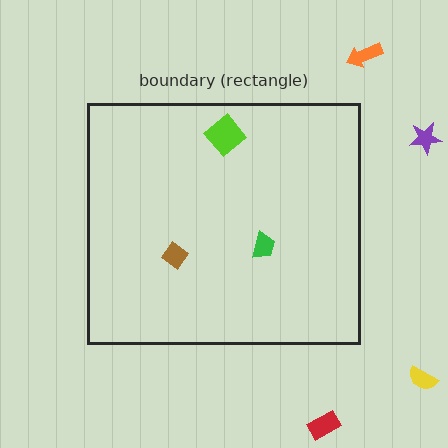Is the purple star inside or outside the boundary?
Outside.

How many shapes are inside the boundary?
3 inside, 4 outside.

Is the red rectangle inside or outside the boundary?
Outside.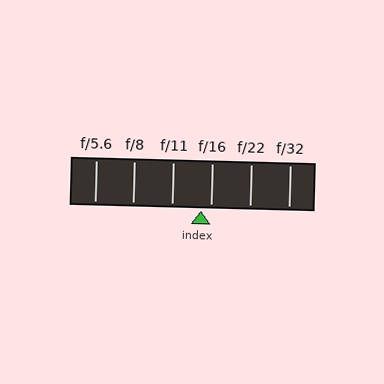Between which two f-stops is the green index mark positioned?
The index mark is between f/11 and f/16.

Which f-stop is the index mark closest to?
The index mark is closest to f/16.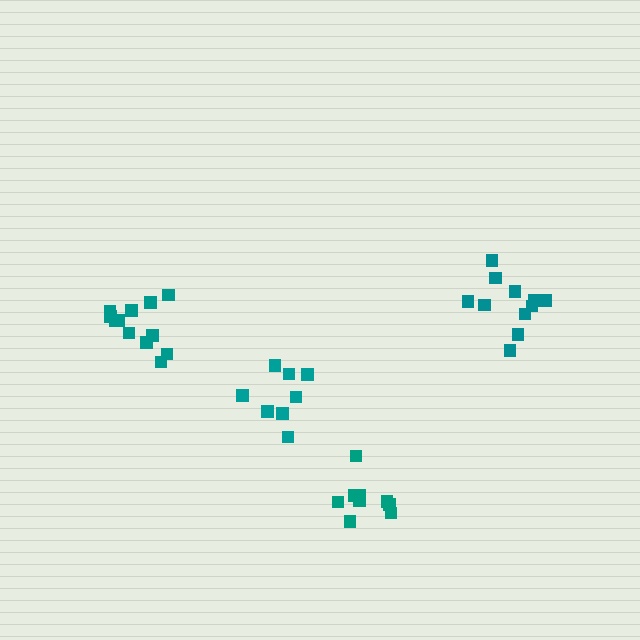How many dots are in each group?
Group 1: 11 dots, Group 2: 12 dots, Group 3: 8 dots, Group 4: 9 dots (40 total).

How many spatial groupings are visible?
There are 4 spatial groupings.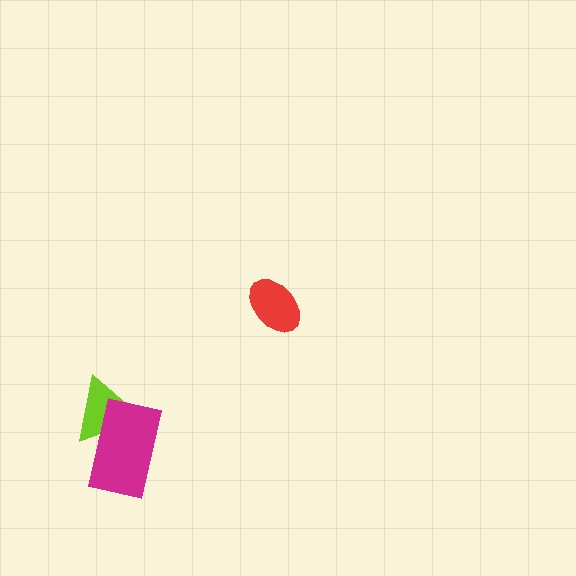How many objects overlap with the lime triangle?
1 object overlaps with the lime triangle.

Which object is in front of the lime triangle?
The magenta rectangle is in front of the lime triangle.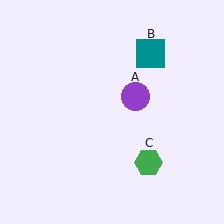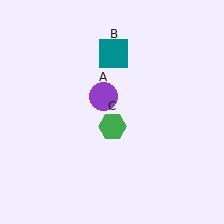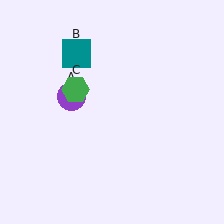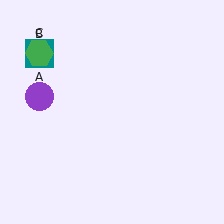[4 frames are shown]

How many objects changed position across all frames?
3 objects changed position: purple circle (object A), teal square (object B), green hexagon (object C).